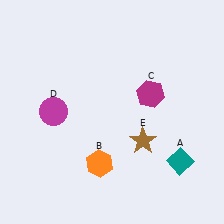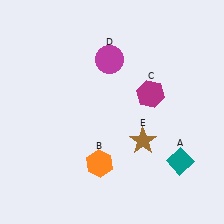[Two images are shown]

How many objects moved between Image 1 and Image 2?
1 object moved between the two images.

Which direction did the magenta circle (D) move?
The magenta circle (D) moved right.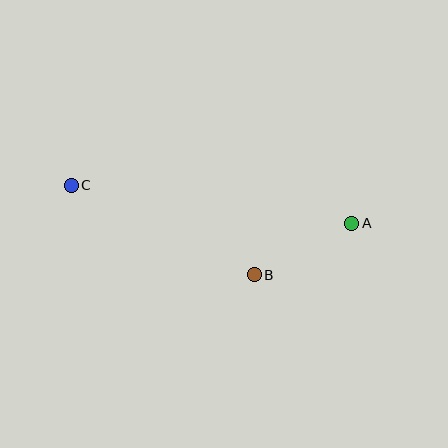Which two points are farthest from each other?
Points A and C are farthest from each other.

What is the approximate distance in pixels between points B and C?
The distance between B and C is approximately 204 pixels.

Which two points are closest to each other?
Points A and B are closest to each other.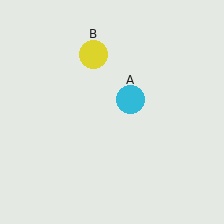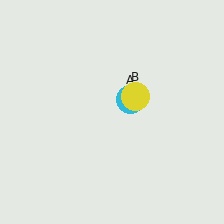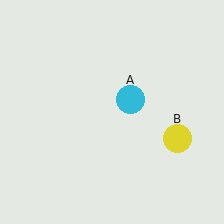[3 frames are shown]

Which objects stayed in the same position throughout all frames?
Cyan circle (object A) remained stationary.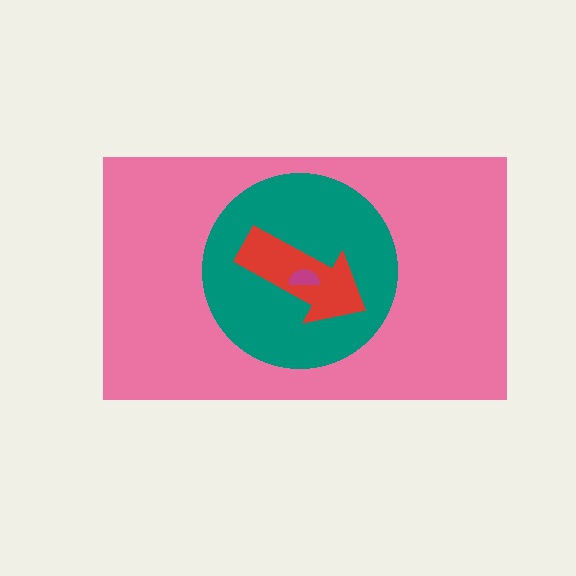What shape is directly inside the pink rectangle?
The teal circle.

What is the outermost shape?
The pink rectangle.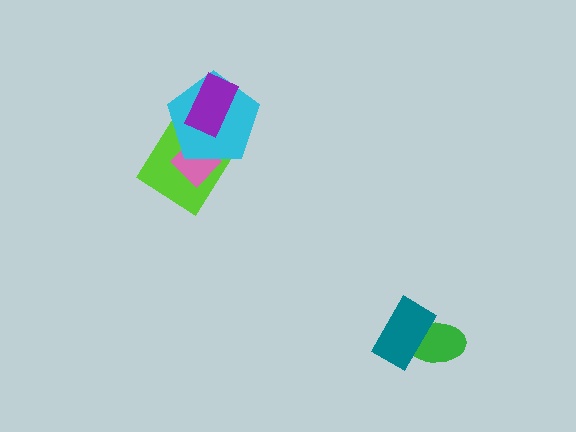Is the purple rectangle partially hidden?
No, no other shape covers it.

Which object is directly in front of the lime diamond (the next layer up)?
The pink diamond is directly in front of the lime diamond.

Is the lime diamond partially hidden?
Yes, it is partially covered by another shape.